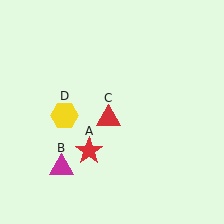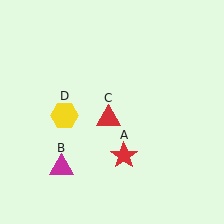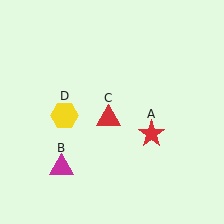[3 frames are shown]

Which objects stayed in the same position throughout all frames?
Magenta triangle (object B) and red triangle (object C) and yellow hexagon (object D) remained stationary.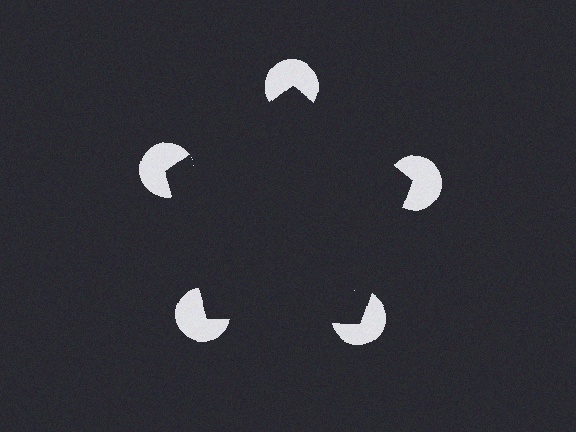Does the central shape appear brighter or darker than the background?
It typically appears slightly darker than the background, even though no actual brightness change is drawn.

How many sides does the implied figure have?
5 sides.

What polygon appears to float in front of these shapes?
An illusory pentagon — its edges are inferred from the aligned wedge cuts in the pac-man discs, not physically drawn.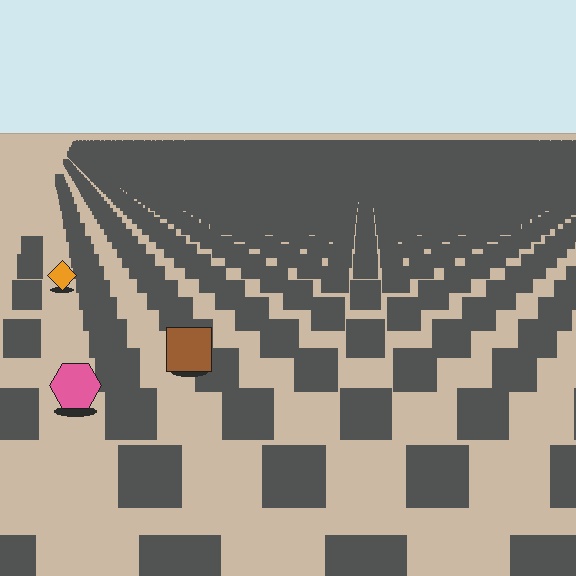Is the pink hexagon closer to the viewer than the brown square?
Yes. The pink hexagon is closer — you can tell from the texture gradient: the ground texture is coarser near it.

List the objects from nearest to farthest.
From nearest to farthest: the pink hexagon, the brown square, the orange diamond.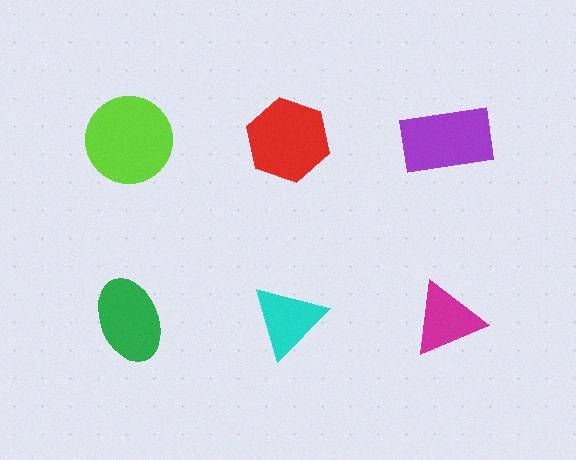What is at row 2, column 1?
A green ellipse.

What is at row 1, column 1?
A lime circle.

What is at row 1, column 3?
A purple rectangle.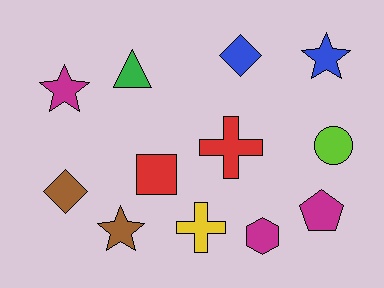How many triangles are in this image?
There is 1 triangle.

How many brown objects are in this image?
There are 2 brown objects.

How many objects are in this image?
There are 12 objects.